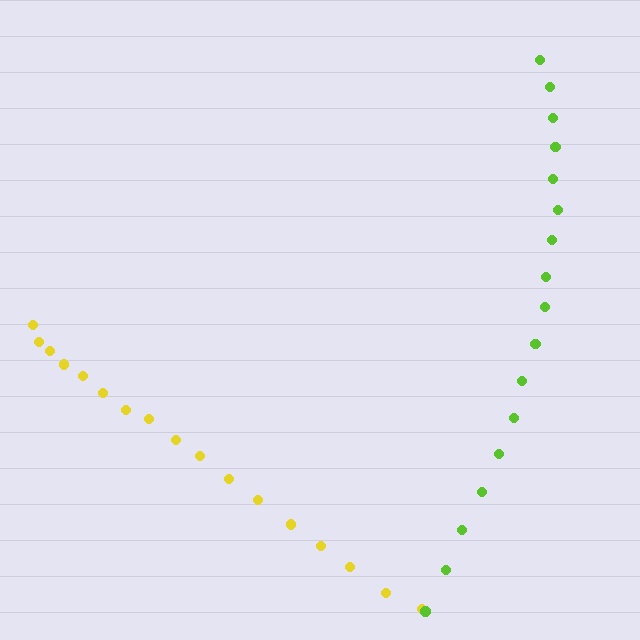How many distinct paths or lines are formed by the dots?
There are 2 distinct paths.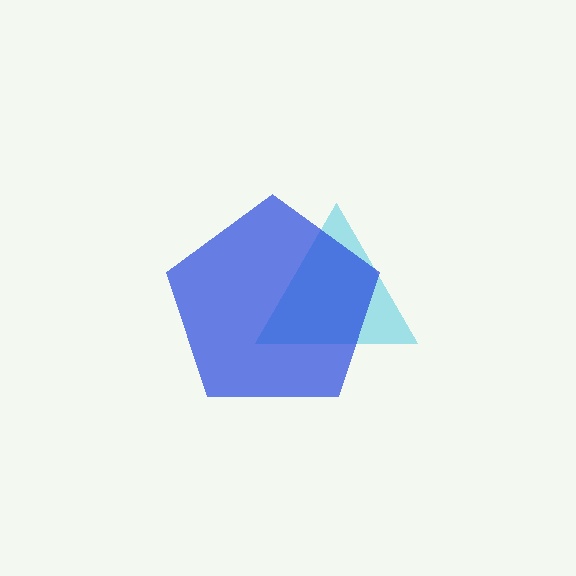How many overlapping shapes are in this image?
There are 2 overlapping shapes in the image.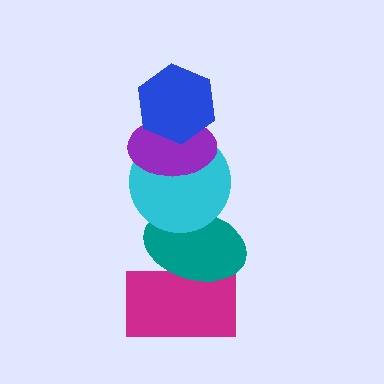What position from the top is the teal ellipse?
The teal ellipse is 4th from the top.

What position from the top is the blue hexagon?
The blue hexagon is 1st from the top.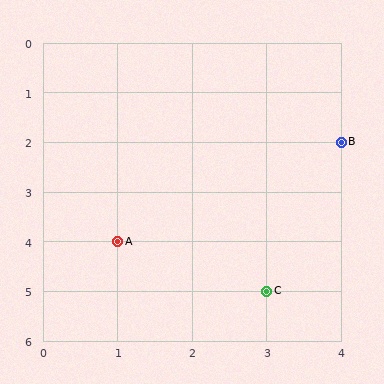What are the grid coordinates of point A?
Point A is at grid coordinates (1, 4).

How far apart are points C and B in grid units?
Points C and B are 1 column and 3 rows apart (about 3.2 grid units diagonally).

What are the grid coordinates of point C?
Point C is at grid coordinates (3, 5).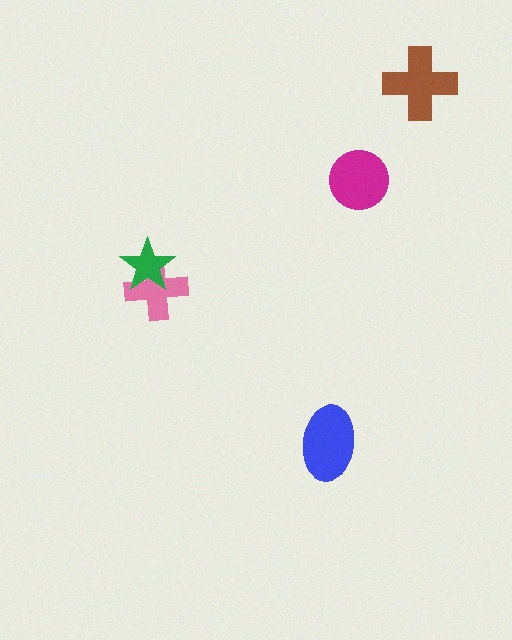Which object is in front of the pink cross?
The green star is in front of the pink cross.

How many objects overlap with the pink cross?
1 object overlaps with the pink cross.